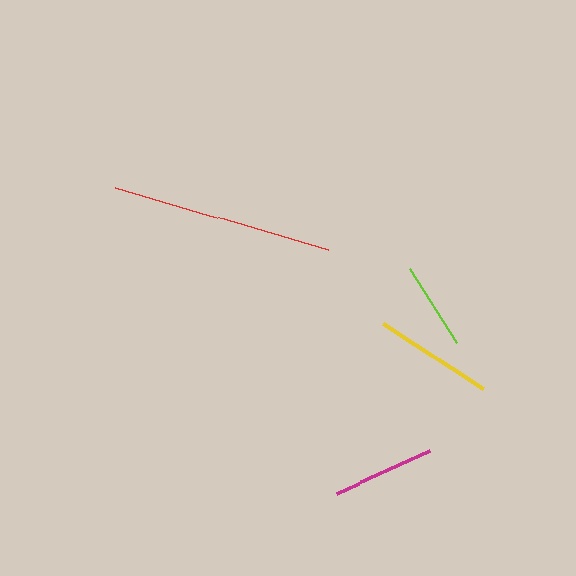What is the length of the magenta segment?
The magenta segment is approximately 102 pixels long.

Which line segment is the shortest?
The lime line is the shortest at approximately 88 pixels.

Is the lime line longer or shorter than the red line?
The red line is longer than the lime line.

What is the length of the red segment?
The red segment is approximately 221 pixels long.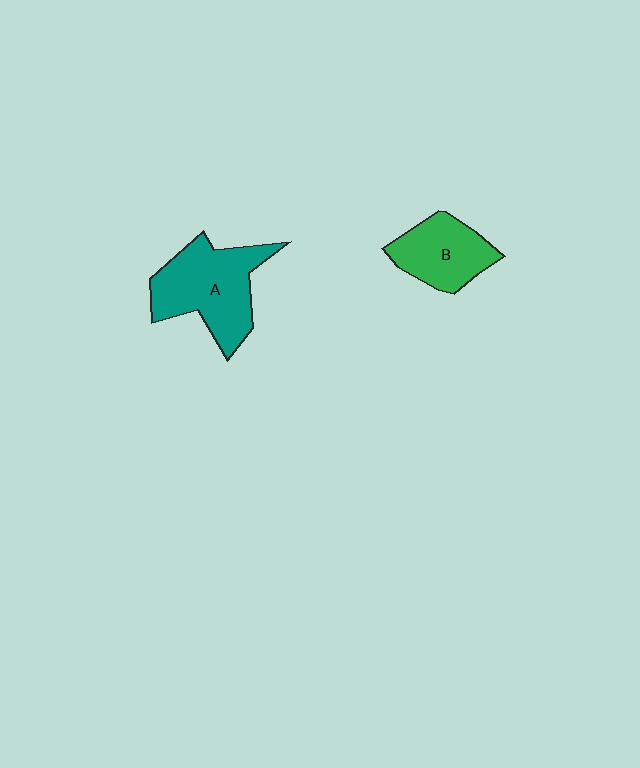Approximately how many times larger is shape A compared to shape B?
Approximately 1.5 times.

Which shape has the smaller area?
Shape B (green).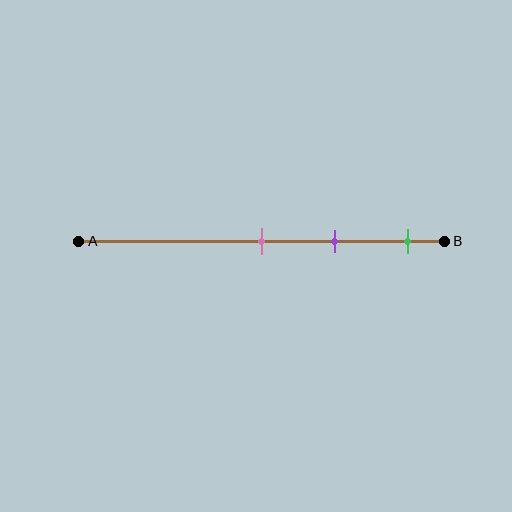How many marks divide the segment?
There are 3 marks dividing the segment.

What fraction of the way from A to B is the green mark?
The green mark is approximately 90% (0.9) of the way from A to B.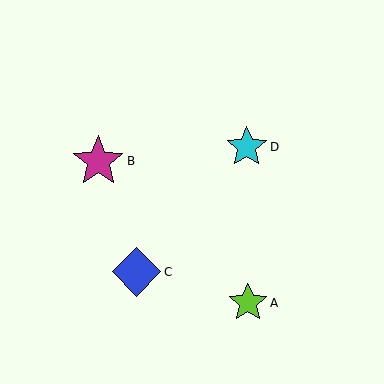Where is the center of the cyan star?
The center of the cyan star is at (247, 147).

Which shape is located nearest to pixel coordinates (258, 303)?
The lime star (labeled A) at (248, 303) is nearest to that location.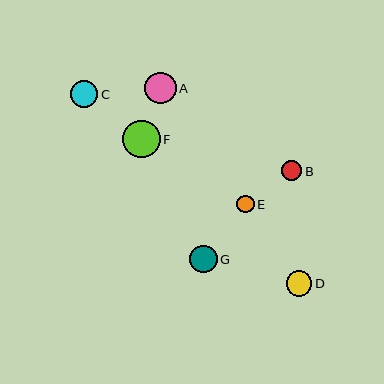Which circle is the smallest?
Circle E is the smallest with a size of approximately 17 pixels.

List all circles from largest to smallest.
From largest to smallest: F, A, G, C, D, B, E.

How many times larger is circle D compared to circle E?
Circle D is approximately 1.5 times the size of circle E.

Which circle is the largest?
Circle F is the largest with a size of approximately 38 pixels.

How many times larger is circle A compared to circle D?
Circle A is approximately 1.2 times the size of circle D.